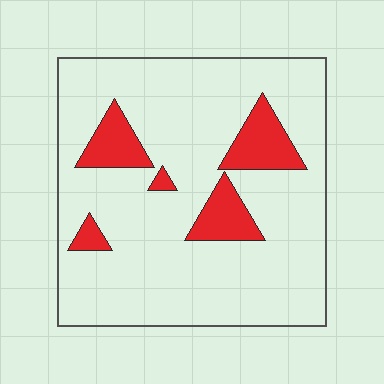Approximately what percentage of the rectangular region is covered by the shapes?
Approximately 15%.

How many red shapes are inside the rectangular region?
5.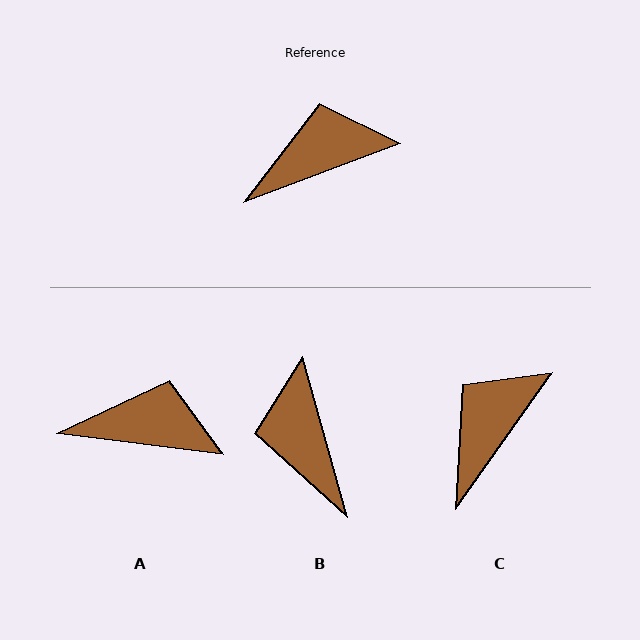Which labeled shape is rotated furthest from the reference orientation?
B, about 85 degrees away.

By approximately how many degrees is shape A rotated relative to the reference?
Approximately 28 degrees clockwise.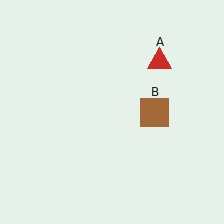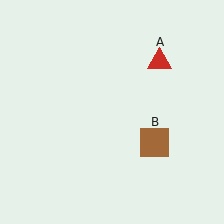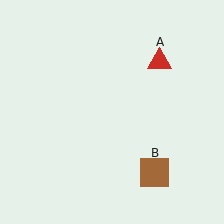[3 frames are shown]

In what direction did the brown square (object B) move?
The brown square (object B) moved down.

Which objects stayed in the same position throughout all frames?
Red triangle (object A) remained stationary.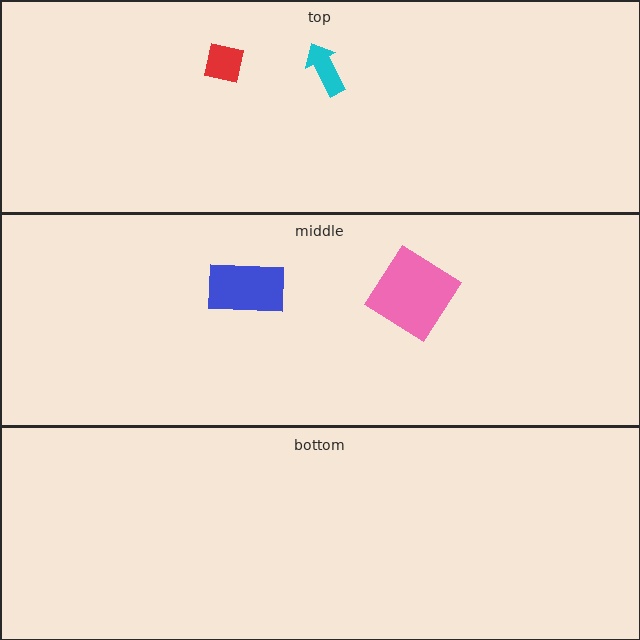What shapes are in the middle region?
The blue rectangle, the pink diamond.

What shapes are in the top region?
The cyan arrow, the red square.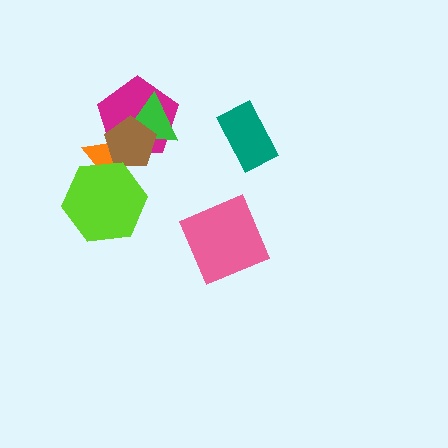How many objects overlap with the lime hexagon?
1 object overlaps with the lime hexagon.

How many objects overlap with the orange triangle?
3 objects overlap with the orange triangle.